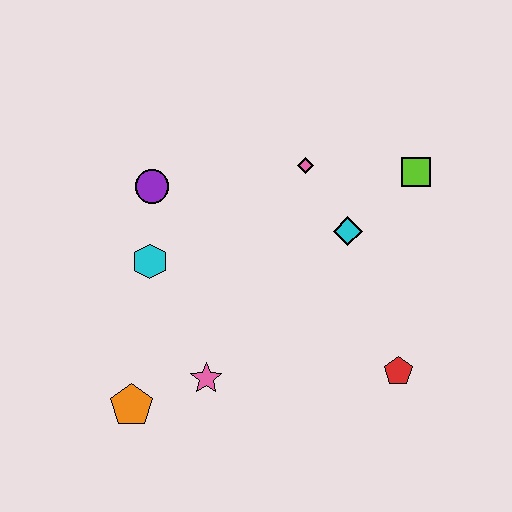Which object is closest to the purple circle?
The cyan hexagon is closest to the purple circle.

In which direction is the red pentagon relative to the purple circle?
The red pentagon is to the right of the purple circle.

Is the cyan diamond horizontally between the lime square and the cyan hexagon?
Yes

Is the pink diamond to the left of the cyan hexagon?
No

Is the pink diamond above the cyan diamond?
Yes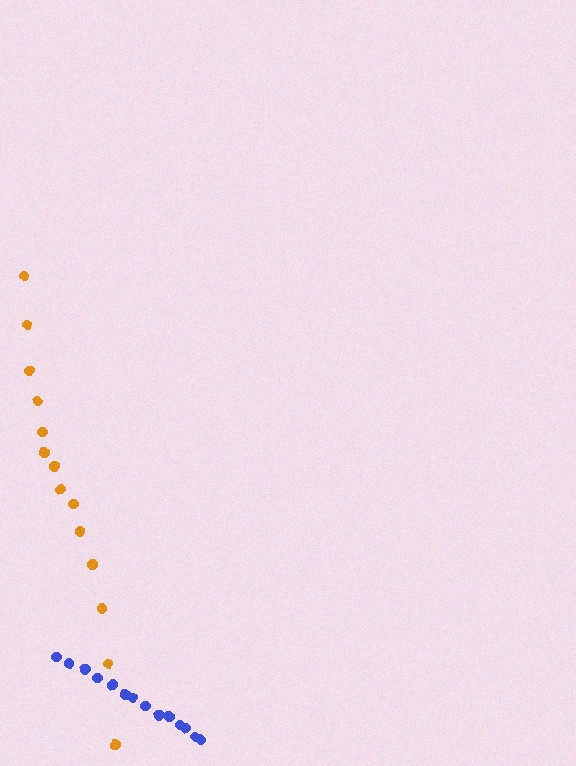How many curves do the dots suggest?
There are 2 distinct paths.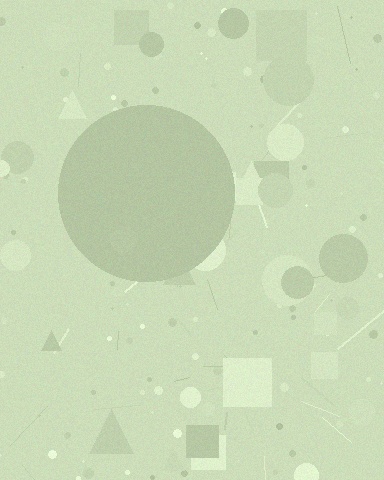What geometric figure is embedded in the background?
A circle is embedded in the background.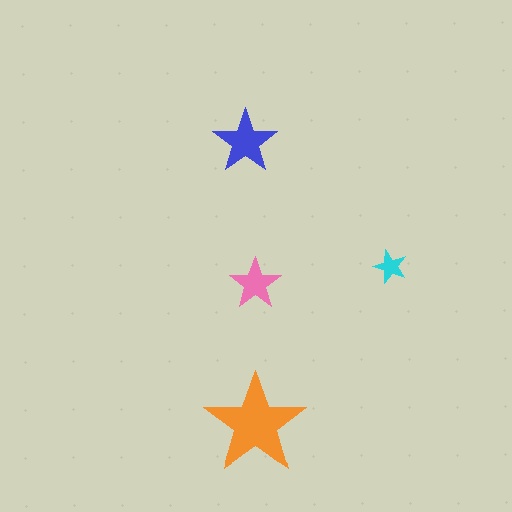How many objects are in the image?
There are 4 objects in the image.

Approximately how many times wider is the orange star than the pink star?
About 2 times wider.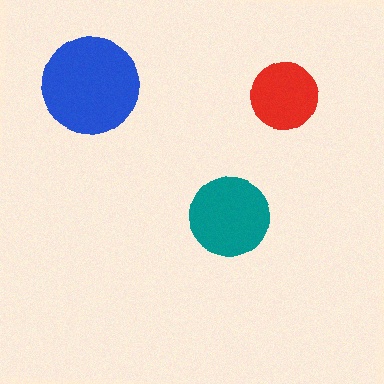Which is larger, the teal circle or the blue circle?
The blue one.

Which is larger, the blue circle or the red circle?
The blue one.